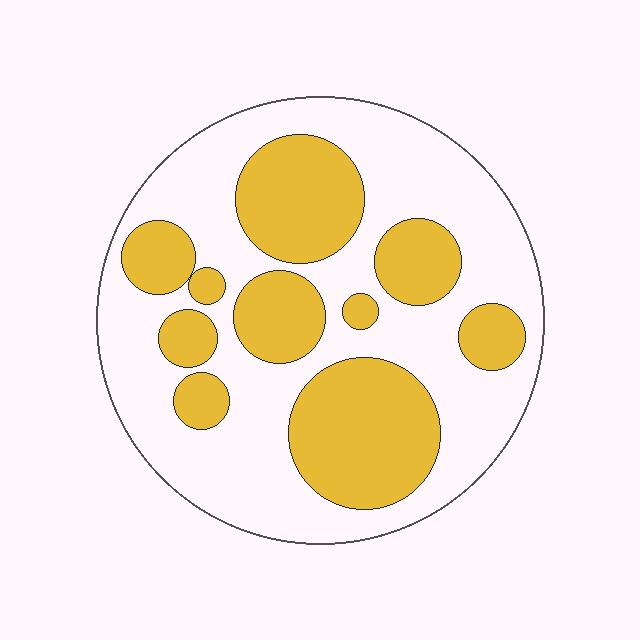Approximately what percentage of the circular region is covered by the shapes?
Approximately 40%.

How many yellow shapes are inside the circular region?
10.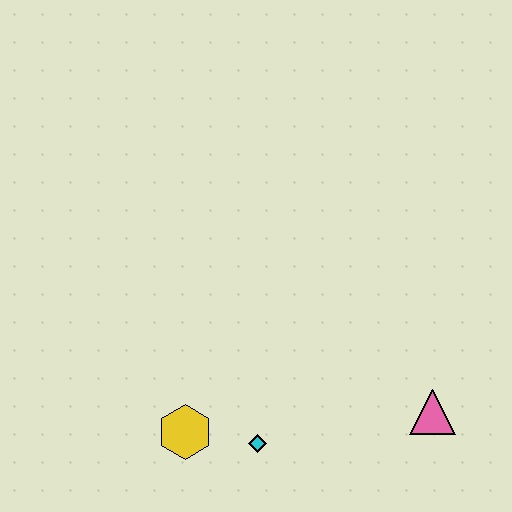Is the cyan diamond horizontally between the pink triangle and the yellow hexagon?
Yes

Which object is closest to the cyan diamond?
The yellow hexagon is closest to the cyan diamond.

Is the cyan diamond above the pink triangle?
No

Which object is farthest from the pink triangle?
The yellow hexagon is farthest from the pink triangle.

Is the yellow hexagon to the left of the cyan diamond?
Yes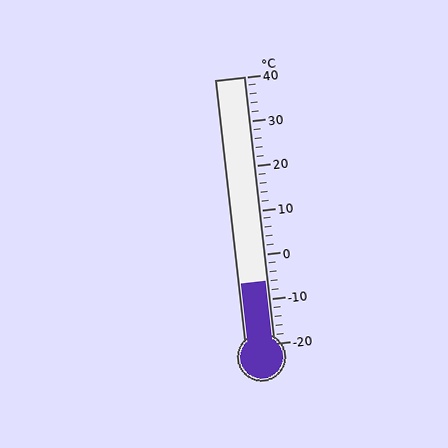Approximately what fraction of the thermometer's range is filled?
The thermometer is filled to approximately 25% of its range.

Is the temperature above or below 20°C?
The temperature is below 20°C.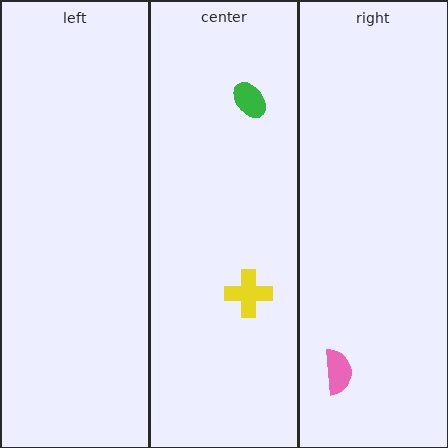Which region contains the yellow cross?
The center region.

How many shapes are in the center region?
2.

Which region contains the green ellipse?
The center region.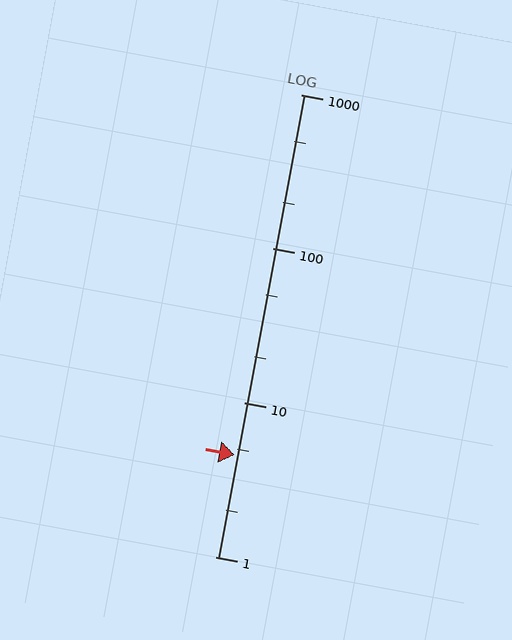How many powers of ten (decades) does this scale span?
The scale spans 3 decades, from 1 to 1000.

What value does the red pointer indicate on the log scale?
The pointer indicates approximately 4.6.